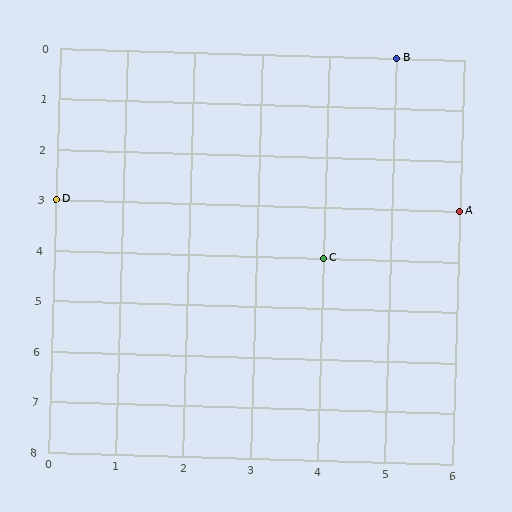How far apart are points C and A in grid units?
Points C and A are 2 columns and 1 row apart (about 2.2 grid units diagonally).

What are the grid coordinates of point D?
Point D is at grid coordinates (0, 3).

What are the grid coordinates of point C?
Point C is at grid coordinates (4, 4).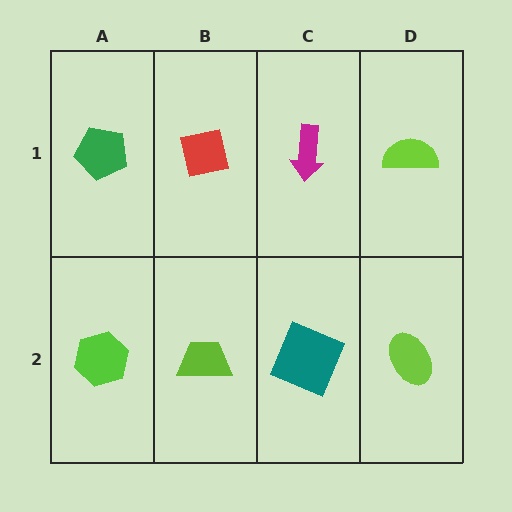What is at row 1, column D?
A lime semicircle.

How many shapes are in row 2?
4 shapes.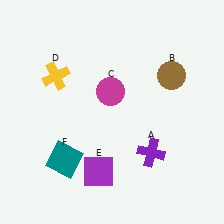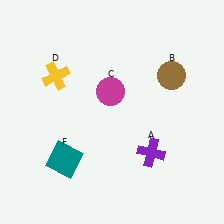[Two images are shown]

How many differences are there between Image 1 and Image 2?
There is 1 difference between the two images.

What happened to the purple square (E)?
The purple square (E) was removed in Image 2. It was in the bottom-left area of Image 1.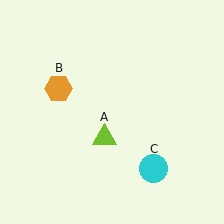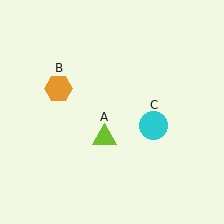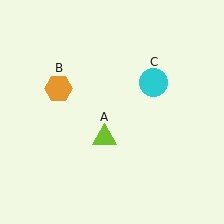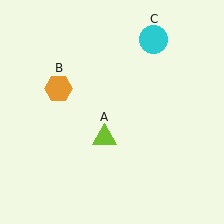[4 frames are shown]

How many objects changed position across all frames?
1 object changed position: cyan circle (object C).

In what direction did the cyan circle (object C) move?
The cyan circle (object C) moved up.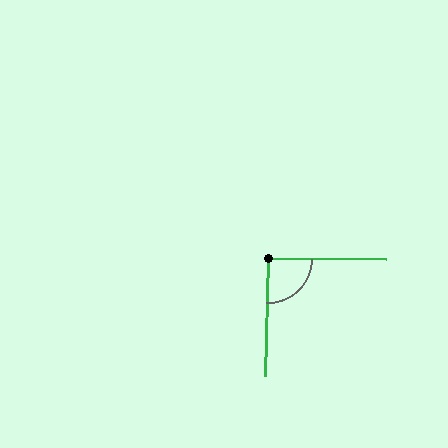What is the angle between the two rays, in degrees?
Approximately 91 degrees.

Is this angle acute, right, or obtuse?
It is approximately a right angle.